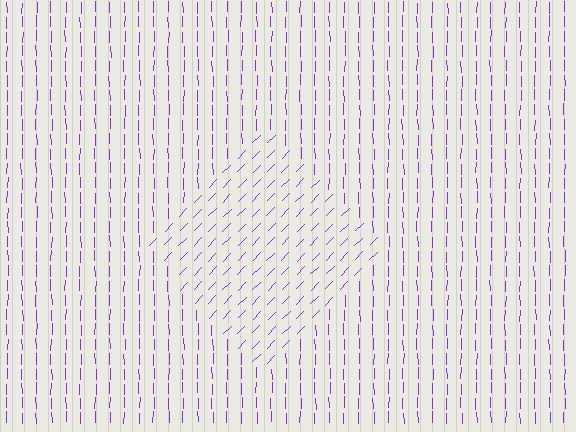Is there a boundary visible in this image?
Yes, there is a texture boundary formed by a change in line orientation.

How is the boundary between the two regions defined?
The boundary is defined purely by a change in line orientation (approximately 45 degrees difference). All lines are the same color and thickness.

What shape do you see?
I see a diamond.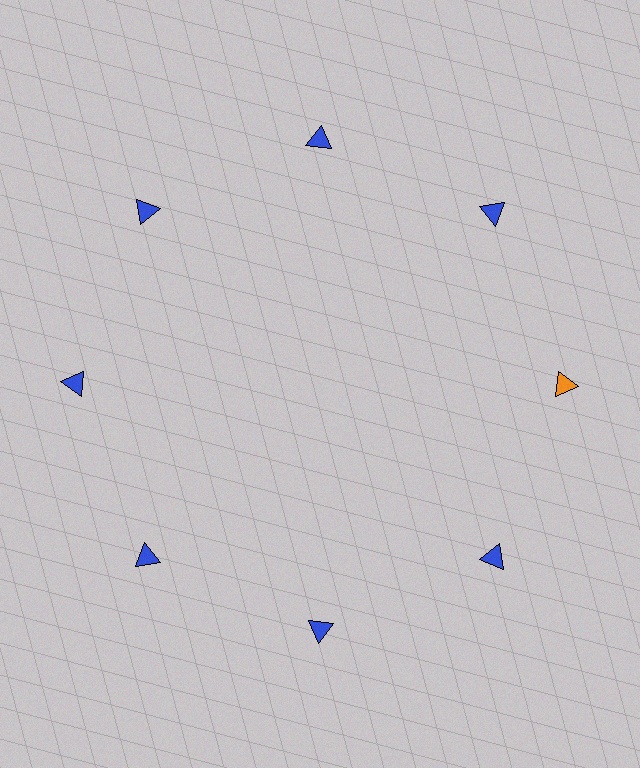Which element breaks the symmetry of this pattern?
The orange triangle at roughly the 3 o'clock position breaks the symmetry. All other shapes are blue triangles.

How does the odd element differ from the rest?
It has a different color: orange instead of blue.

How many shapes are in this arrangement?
There are 8 shapes arranged in a ring pattern.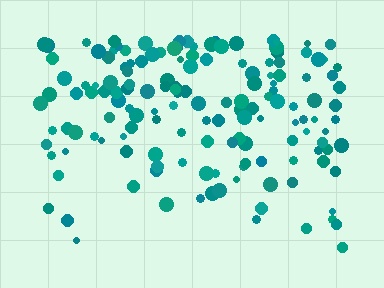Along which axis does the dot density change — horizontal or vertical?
Vertical.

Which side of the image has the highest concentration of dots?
The top.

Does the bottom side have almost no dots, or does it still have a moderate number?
Still a moderate number, just noticeably fewer than the top.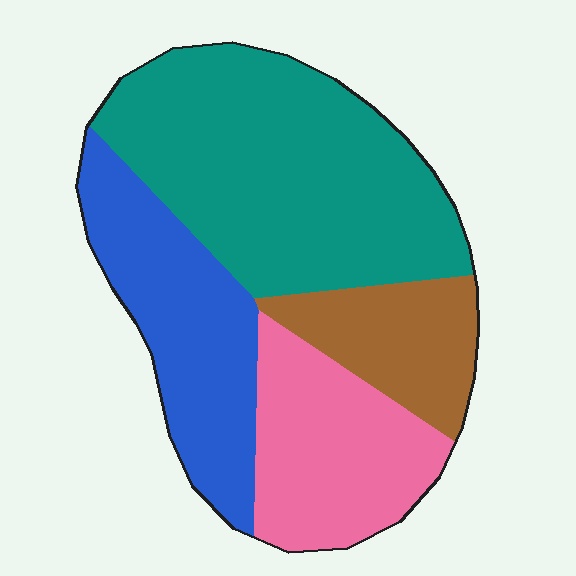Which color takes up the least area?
Brown, at roughly 15%.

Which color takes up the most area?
Teal, at roughly 40%.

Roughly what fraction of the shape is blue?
Blue takes up less than a quarter of the shape.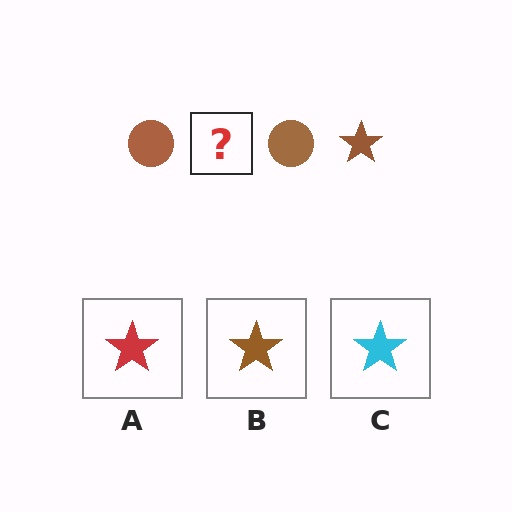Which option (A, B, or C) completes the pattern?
B.